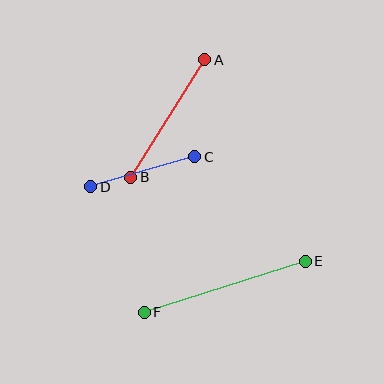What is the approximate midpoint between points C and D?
The midpoint is at approximately (143, 172) pixels.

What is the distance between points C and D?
The distance is approximately 108 pixels.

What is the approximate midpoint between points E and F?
The midpoint is at approximately (225, 287) pixels.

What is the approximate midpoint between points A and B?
The midpoint is at approximately (168, 118) pixels.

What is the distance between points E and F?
The distance is approximately 169 pixels.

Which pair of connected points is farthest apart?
Points E and F are farthest apart.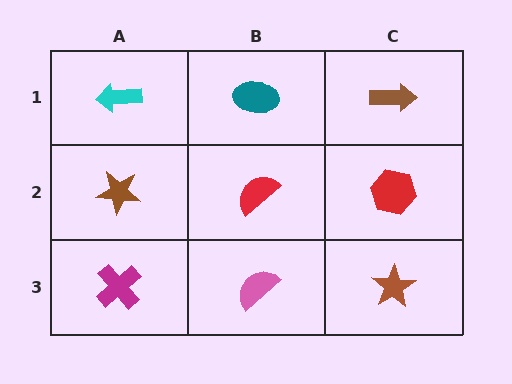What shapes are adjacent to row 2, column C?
A brown arrow (row 1, column C), a brown star (row 3, column C), a red semicircle (row 2, column B).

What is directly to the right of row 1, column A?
A teal ellipse.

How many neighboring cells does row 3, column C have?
2.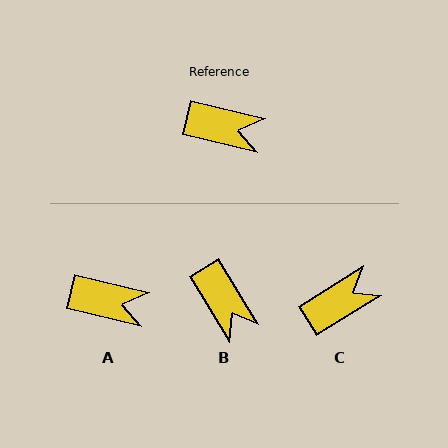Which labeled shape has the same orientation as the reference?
A.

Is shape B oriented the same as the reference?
No, it is off by about 45 degrees.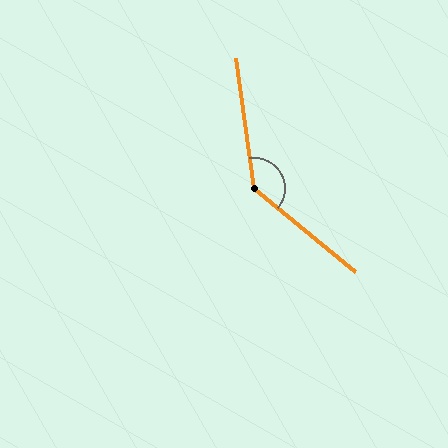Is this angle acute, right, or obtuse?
It is obtuse.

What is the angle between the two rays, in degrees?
Approximately 137 degrees.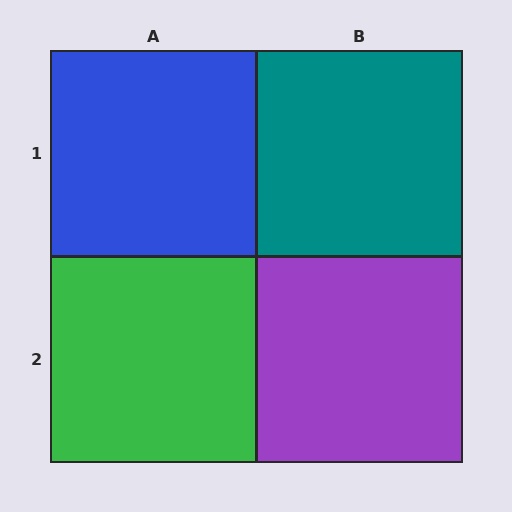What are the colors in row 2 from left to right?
Green, purple.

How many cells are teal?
1 cell is teal.